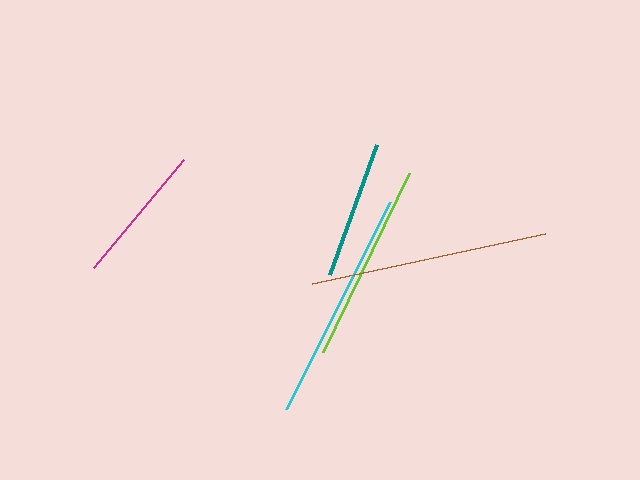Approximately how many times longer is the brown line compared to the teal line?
The brown line is approximately 1.7 times the length of the teal line.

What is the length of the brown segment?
The brown segment is approximately 238 pixels long.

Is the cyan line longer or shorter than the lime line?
The cyan line is longer than the lime line.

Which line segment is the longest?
The brown line is the longest at approximately 238 pixels.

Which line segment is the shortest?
The teal line is the shortest at approximately 138 pixels.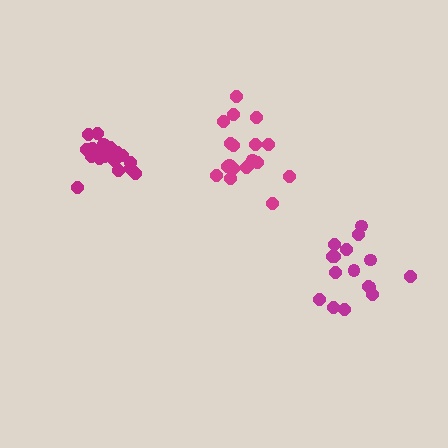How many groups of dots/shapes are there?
There are 3 groups.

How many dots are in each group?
Group 1: 16 dots, Group 2: 19 dots, Group 3: 20 dots (55 total).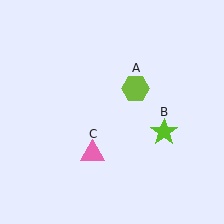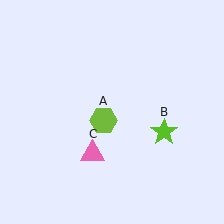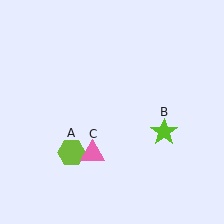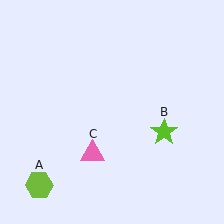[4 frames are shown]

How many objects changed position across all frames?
1 object changed position: lime hexagon (object A).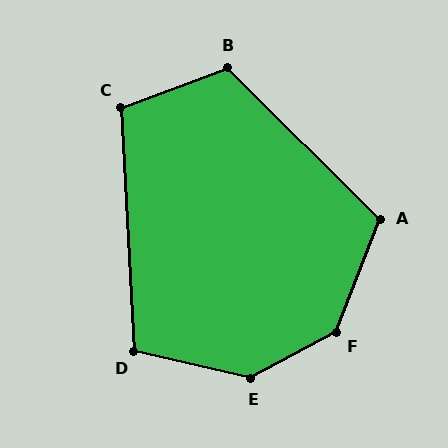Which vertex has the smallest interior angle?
D, at approximately 106 degrees.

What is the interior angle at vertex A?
Approximately 114 degrees (obtuse).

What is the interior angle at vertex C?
Approximately 107 degrees (obtuse).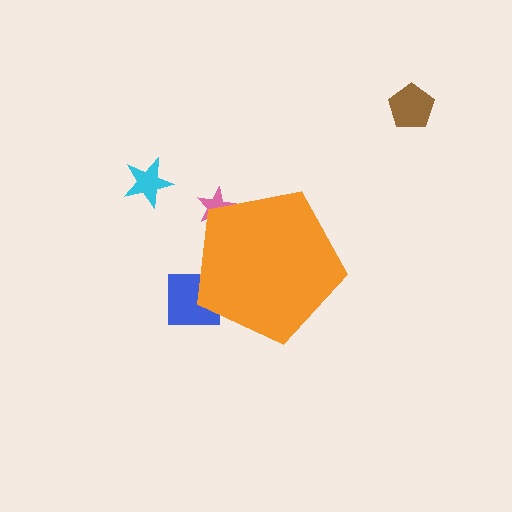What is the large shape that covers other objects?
An orange pentagon.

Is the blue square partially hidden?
Yes, the blue square is partially hidden behind the orange pentagon.